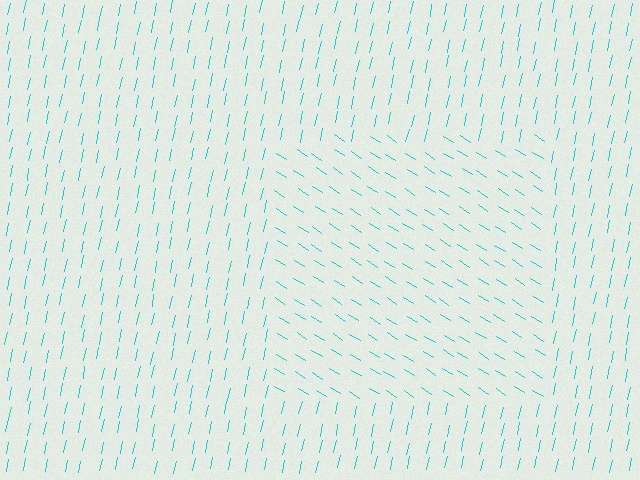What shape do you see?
I see a rectangle.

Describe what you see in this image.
The image is filled with small cyan line segments. A rectangle region in the image has lines oriented differently from the surrounding lines, creating a visible texture boundary.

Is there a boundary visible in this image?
Yes, there is a texture boundary formed by a change in line orientation.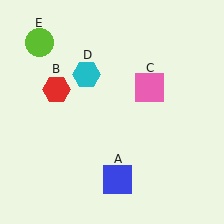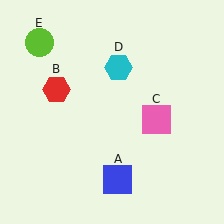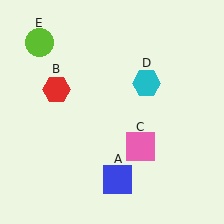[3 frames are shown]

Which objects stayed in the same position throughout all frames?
Blue square (object A) and red hexagon (object B) and lime circle (object E) remained stationary.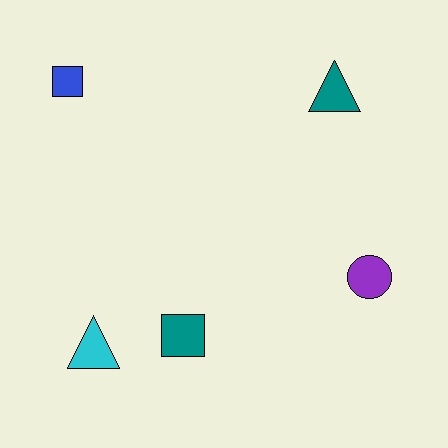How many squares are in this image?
There are 2 squares.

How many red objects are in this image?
There are no red objects.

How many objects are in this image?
There are 5 objects.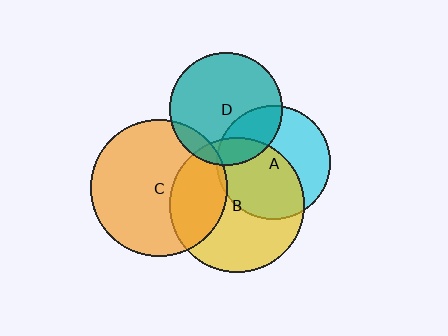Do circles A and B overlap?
Yes.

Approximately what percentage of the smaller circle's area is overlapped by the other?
Approximately 55%.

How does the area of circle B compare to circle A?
Approximately 1.4 times.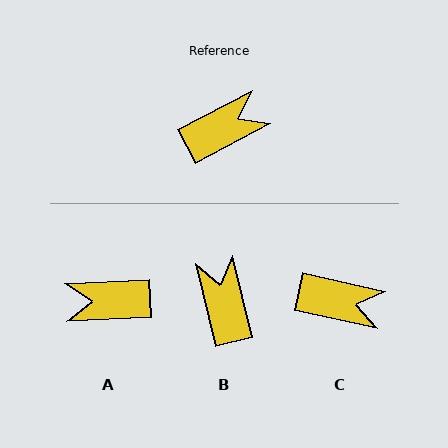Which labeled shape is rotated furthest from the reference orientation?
A, about 155 degrees away.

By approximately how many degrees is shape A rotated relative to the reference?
Approximately 155 degrees counter-clockwise.